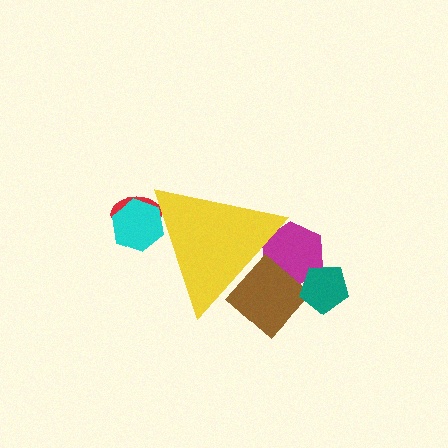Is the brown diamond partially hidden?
Yes, the brown diamond is partially hidden behind the yellow triangle.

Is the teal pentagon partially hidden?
No, the teal pentagon is fully visible.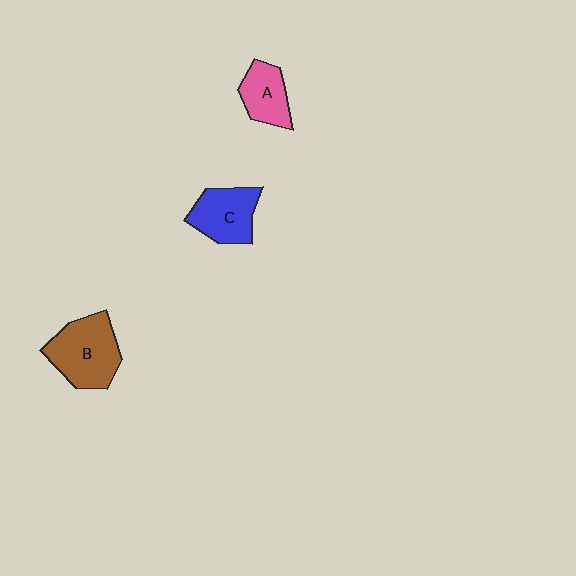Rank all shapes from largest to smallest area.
From largest to smallest: B (brown), C (blue), A (pink).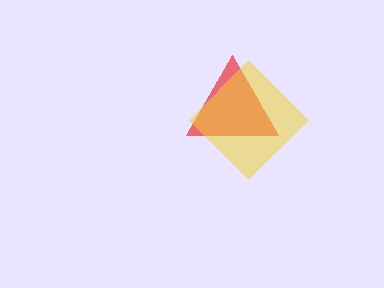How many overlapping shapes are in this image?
There are 2 overlapping shapes in the image.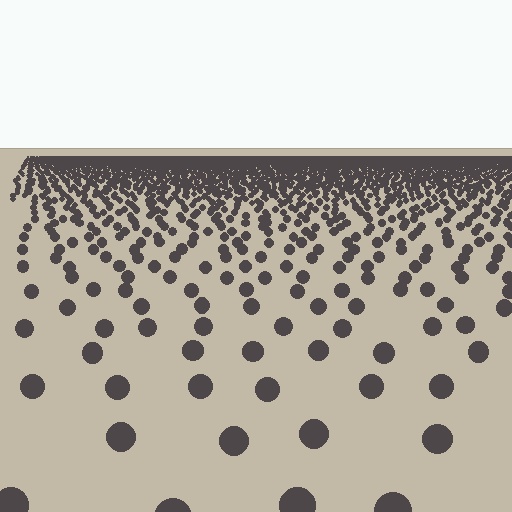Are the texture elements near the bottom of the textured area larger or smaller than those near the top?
Larger. Near the bottom, elements are closer to the viewer and appear at a bigger on-screen size.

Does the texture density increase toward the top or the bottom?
Density increases toward the top.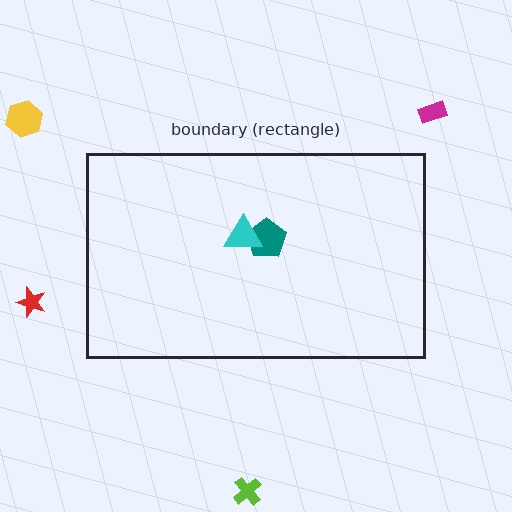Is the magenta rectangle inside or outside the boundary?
Outside.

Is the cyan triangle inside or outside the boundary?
Inside.